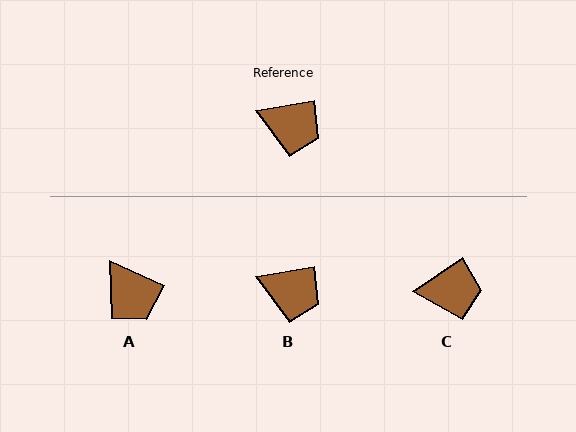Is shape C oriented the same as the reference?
No, it is off by about 24 degrees.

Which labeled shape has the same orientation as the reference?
B.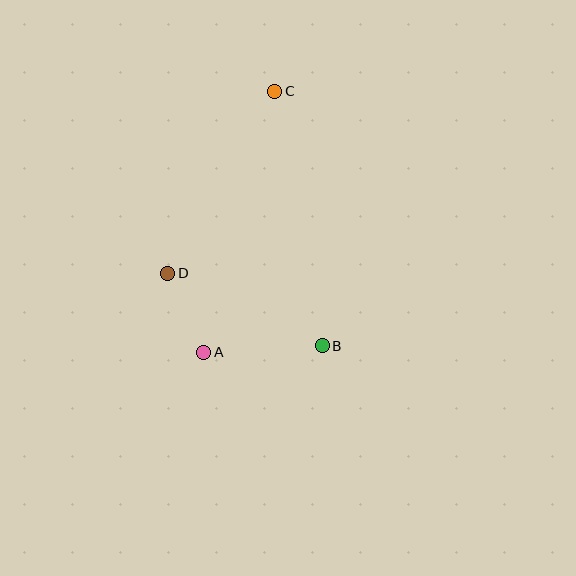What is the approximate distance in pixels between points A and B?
The distance between A and B is approximately 119 pixels.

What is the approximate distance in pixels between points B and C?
The distance between B and C is approximately 259 pixels.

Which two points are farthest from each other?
Points A and C are farthest from each other.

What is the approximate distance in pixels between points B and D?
The distance between B and D is approximately 171 pixels.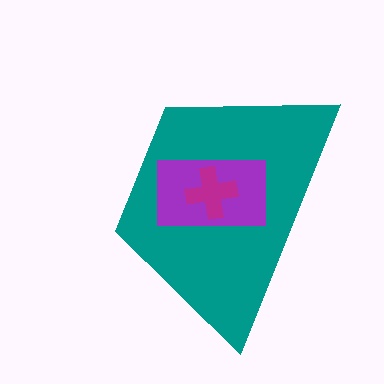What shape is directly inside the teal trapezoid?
The purple rectangle.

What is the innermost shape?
The magenta cross.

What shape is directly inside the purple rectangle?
The magenta cross.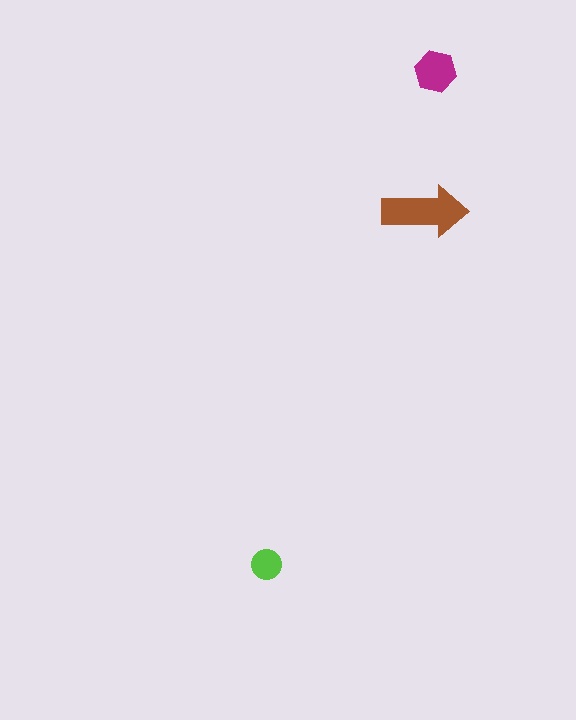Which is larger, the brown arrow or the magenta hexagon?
The brown arrow.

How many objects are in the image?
There are 3 objects in the image.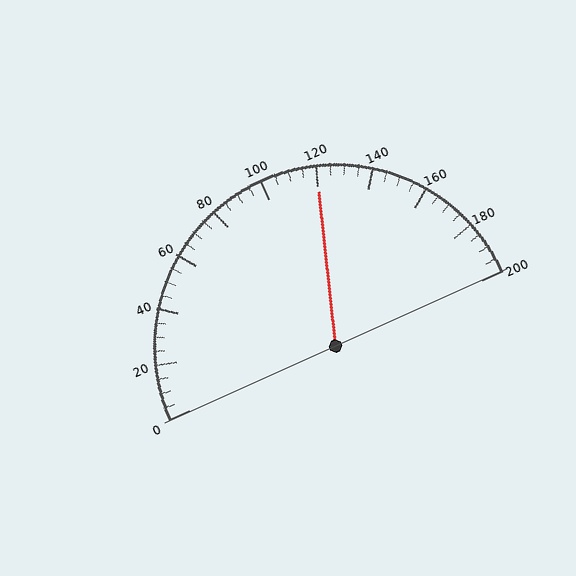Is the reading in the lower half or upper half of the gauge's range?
The reading is in the upper half of the range (0 to 200).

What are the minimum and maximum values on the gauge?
The gauge ranges from 0 to 200.